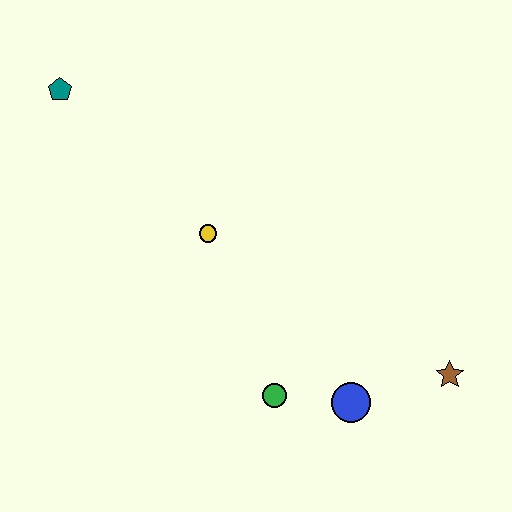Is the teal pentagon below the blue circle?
No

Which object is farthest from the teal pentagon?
The brown star is farthest from the teal pentagon.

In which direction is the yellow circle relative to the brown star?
The yellow circle is to the left of the brown star.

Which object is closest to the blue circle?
The green circle is closest to the blue circle.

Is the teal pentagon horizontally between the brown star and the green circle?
No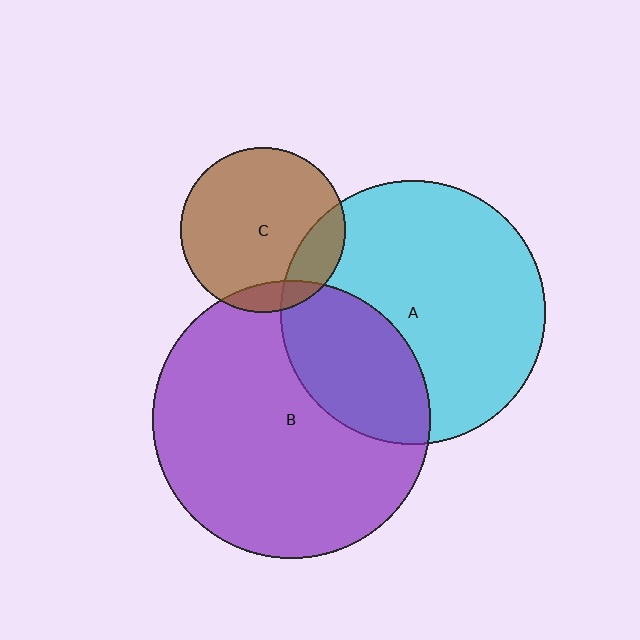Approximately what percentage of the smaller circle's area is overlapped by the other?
Approximately 10%.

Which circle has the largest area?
Circle B (purple).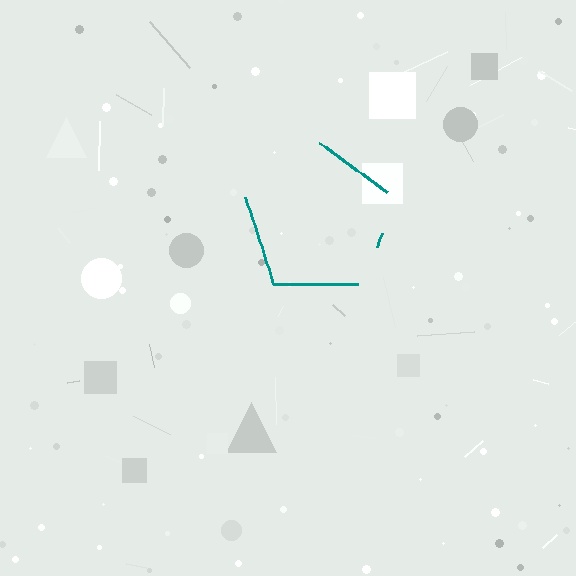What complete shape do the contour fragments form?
The contour fragments form a pentagon.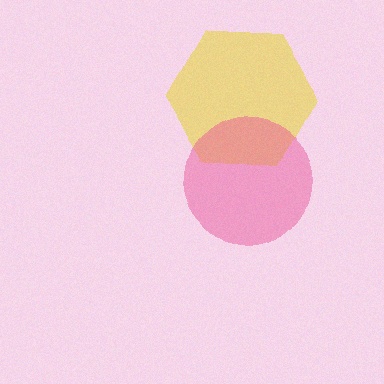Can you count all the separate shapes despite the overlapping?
Yes, there are 2 separate shapes.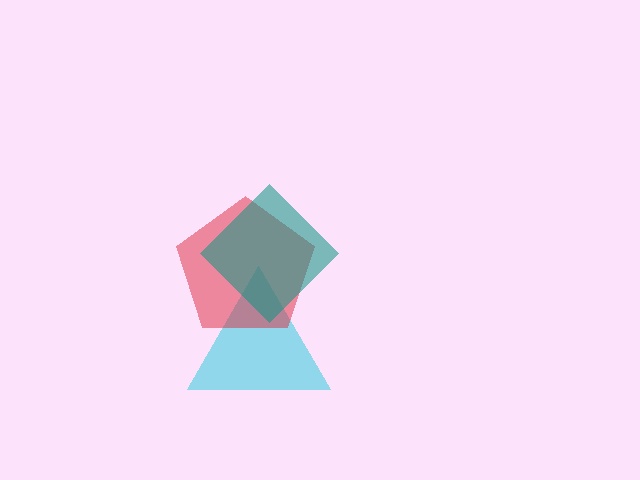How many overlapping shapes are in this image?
There are 3 overlapping shapes in the image.